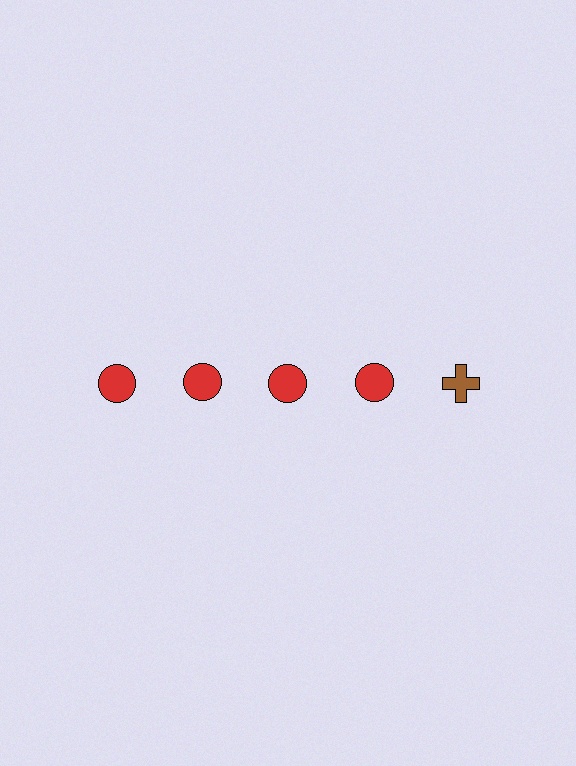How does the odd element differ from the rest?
It differs in both color (brown instead of red) and shape (cross instead of circle).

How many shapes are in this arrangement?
There are 5 shapes arranged in a grid pattern.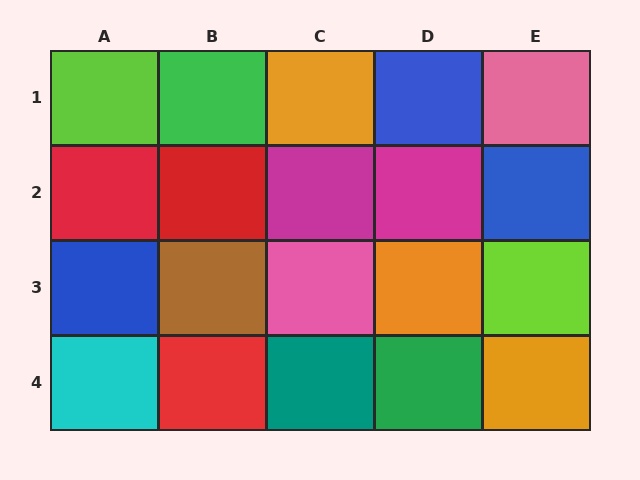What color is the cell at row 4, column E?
Orange.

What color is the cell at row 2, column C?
Magenta.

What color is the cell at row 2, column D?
Magenta.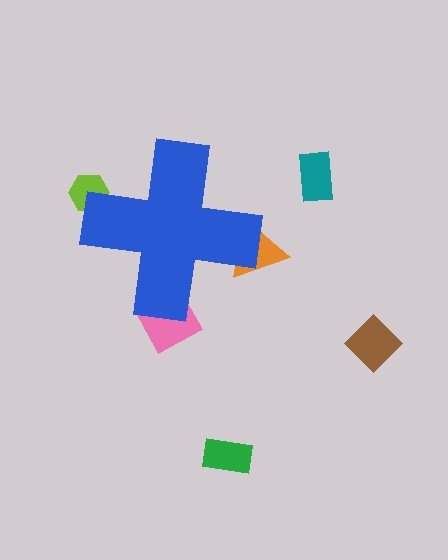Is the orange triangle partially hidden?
Yes, the orange triangle is partially hidden behind the blue cross.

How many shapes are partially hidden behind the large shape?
3 shapes are partially hidden.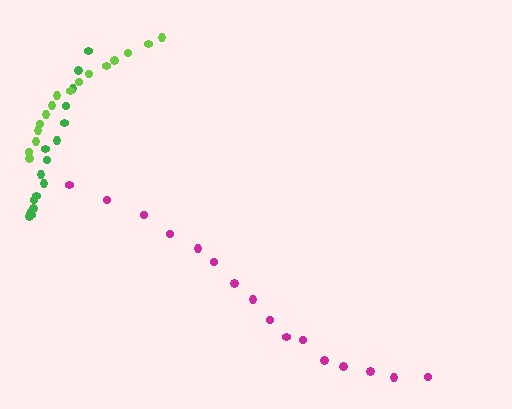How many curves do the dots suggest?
There are 3 distinct paths.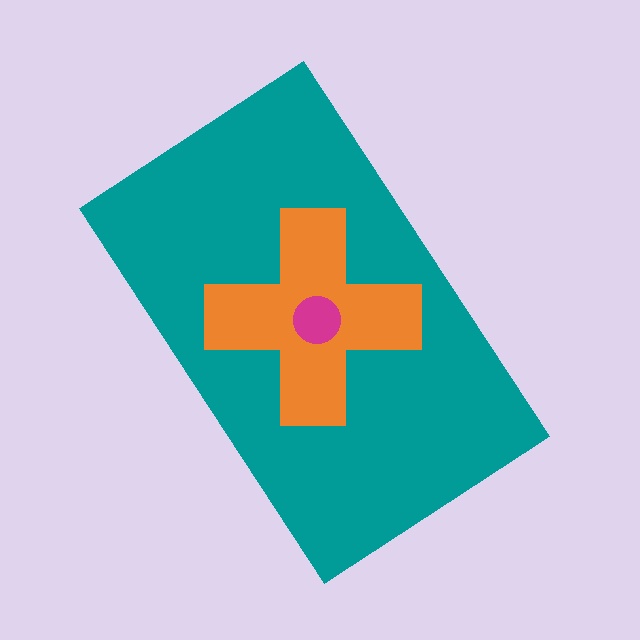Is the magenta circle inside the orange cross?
Yes.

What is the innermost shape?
The magenta circle.